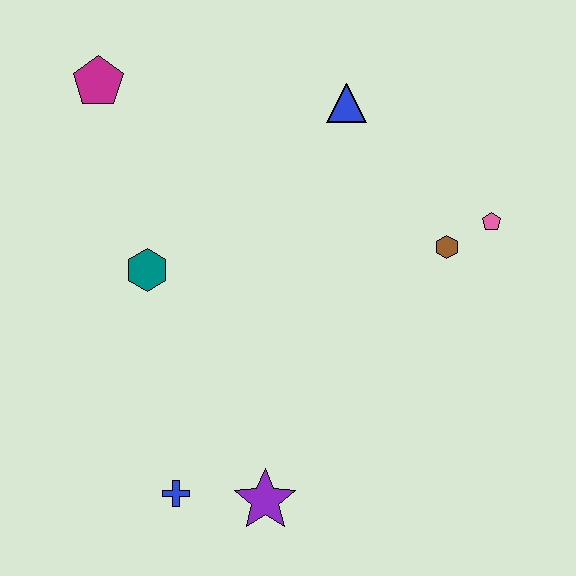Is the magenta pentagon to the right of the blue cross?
No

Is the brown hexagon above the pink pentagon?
No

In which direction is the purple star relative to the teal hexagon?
The purple star is below the teal hexagon.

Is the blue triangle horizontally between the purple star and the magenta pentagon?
No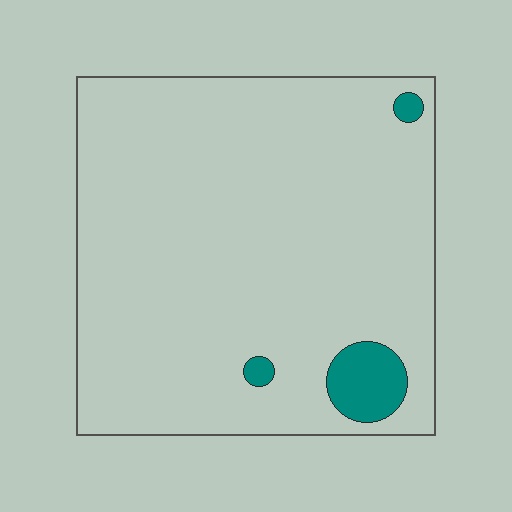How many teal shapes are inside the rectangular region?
3.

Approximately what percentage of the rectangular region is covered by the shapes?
Approximately 5%.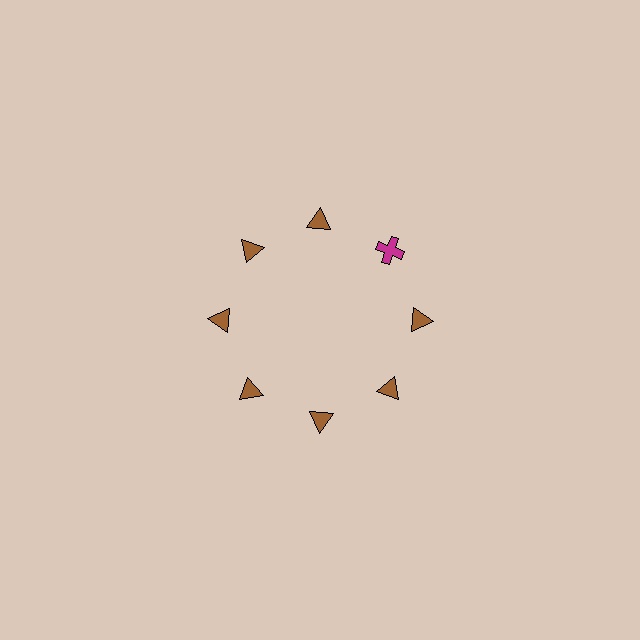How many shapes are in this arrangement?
There are 8 shapes arranged in a ring pattern.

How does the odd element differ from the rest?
It differs in both color (magenta instead of brown) and shape (cross instead of triangle).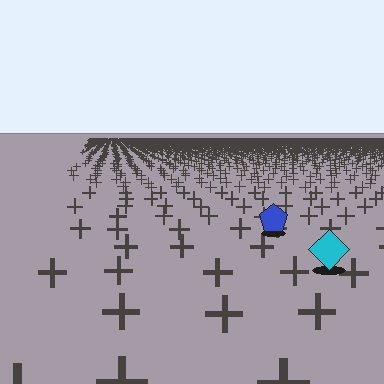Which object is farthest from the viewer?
The blue pentagon is farthest from the viewer. It appears smaller and the ground texture around it is denser.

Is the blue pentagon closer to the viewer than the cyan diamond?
No. The cyan diamond is closer — you can tell from the texture gradient: the ground texture is coarser near it.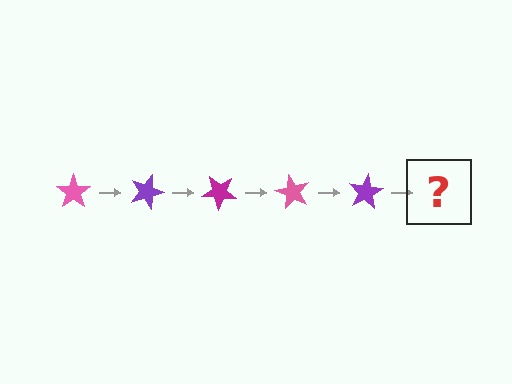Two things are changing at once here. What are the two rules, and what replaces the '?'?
The two rules are that it rotates 20 degrees each step and the color cycles through pink, purple, and magenta. The '?' should be a magenta star, rotated 100 degrees from the start.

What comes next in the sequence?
The next element should be a magenta star, rotated 100 degrees from the start.